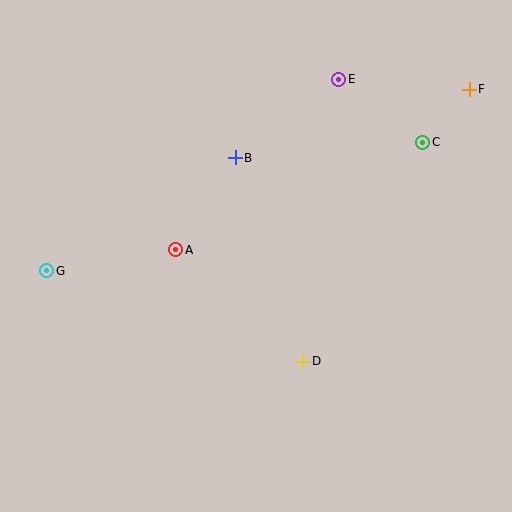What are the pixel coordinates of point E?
Point E is at (339, 79).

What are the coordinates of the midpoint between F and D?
The midpoint between F and D is at (386, 225).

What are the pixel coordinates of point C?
Point C is at (423, 142).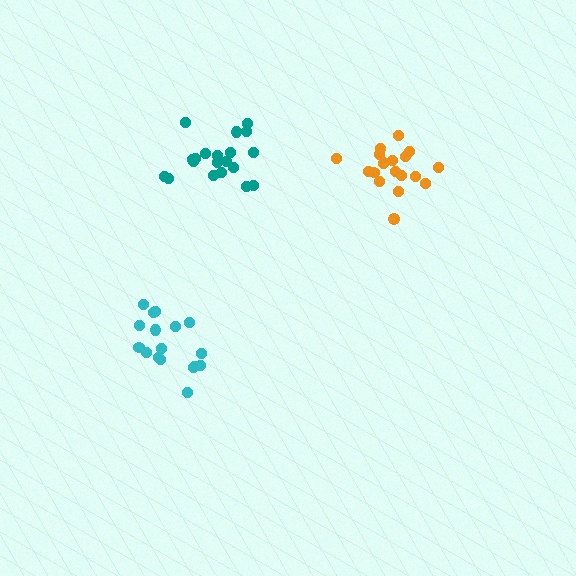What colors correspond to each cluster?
The clusters are colored: teal, orange, cyan.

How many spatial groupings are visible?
There are 3 spatial groupings.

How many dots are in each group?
Group 1: 20 dots, Group 2: 19 dots, Group 3: 17 dots (56 total).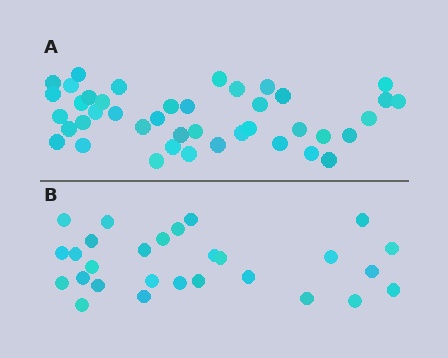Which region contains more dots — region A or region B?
Region A (the top region) has more dots.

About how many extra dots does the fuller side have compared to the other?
Region A has approximately 15 more dots than region B.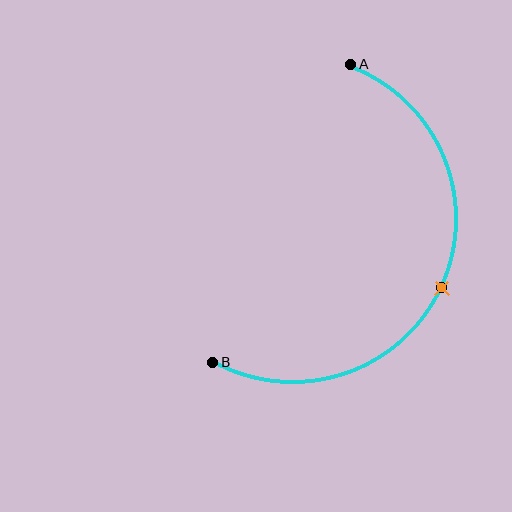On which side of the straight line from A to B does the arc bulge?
The arc bulges to the right of the straight line connecting A and B.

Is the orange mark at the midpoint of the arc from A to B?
Yes. The orange mark lies on the arc at equal arc-length from both A and B — it is the arc midpoint.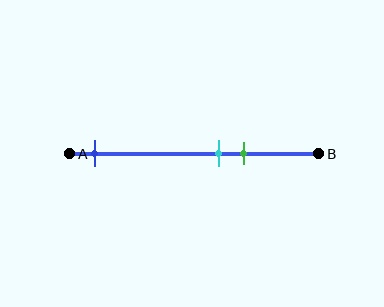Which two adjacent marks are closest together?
The cyan and green marks are the closest adjacent pair.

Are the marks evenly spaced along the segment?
No, the marks are not evenly spaced.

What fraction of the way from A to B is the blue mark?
The blue mark is approximately 10% (0.1) of the way from A to B.